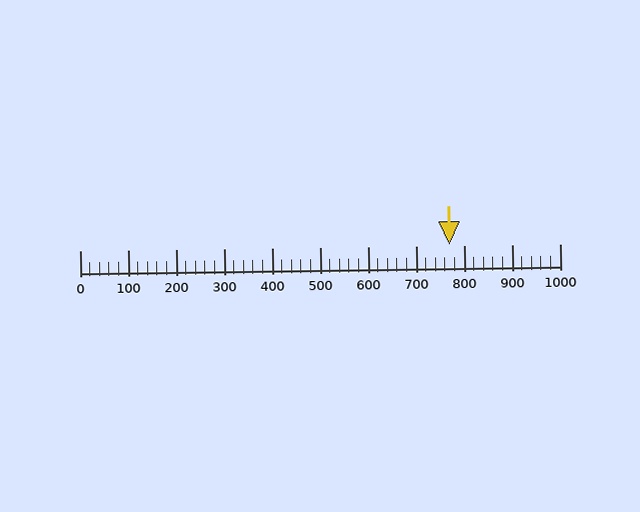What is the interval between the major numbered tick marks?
The major tick marks are spaced 100 units apart.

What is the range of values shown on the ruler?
The ruler shows values from 0 to 1000.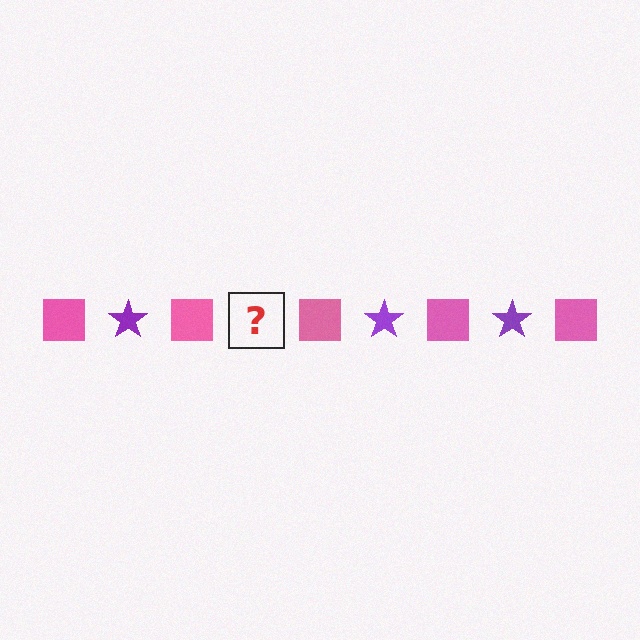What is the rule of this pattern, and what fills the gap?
The rule is that the pattern alternates between pink square and purple star. The gap should be filled with a purple star.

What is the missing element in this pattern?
The missing element is a purple star.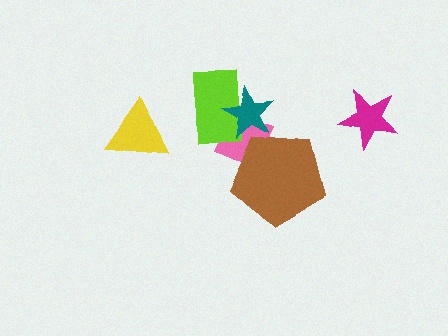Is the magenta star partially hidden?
No, no other shape covers it.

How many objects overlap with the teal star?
2 objects overlap with the teal star.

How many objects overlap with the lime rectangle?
2 objects overlap with the lime rectangle.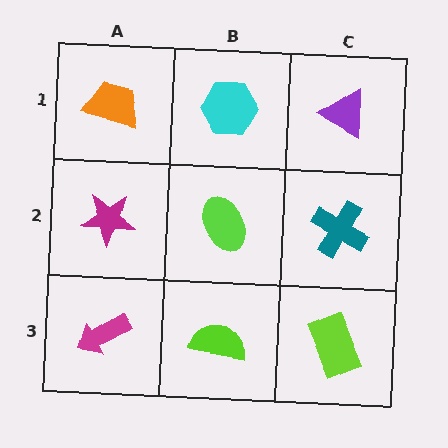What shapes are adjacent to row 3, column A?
A magenta star (row 2, column A), a lime semicircle (row 3, column B).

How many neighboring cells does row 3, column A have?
2.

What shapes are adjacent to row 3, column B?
A lime ellipse (row 2, column B), a magenta arrow (row 3, column A), a lime rectangle (row 3, column C).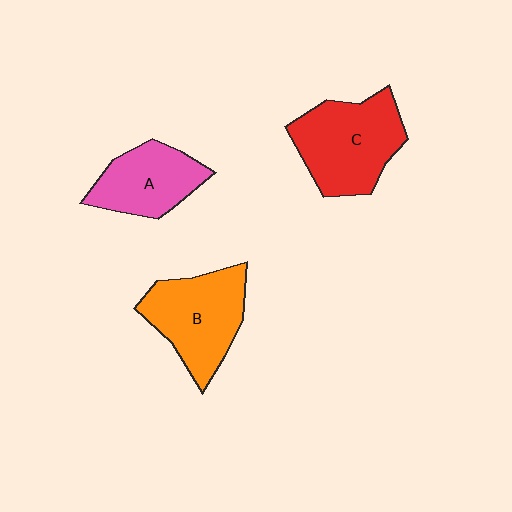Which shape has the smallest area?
Shape A (pink).